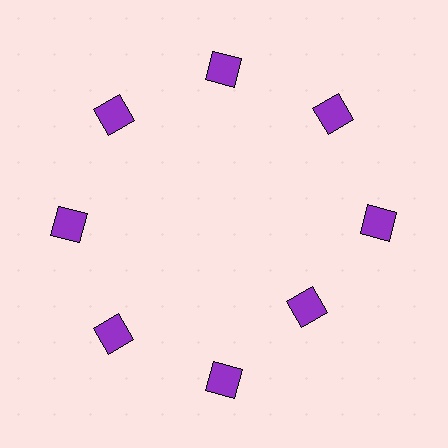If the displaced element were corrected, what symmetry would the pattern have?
It would have 8-fold rotational symmetry — the pattern would map onto itself every 45 degrees.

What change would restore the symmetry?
The symmetry would be restored by moving it outward, back onto the ring so that all 8 squares sit at equal angles and equal distance from the center.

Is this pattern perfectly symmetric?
No. The 8 purple squares are arranged in a ring, but one element near the 4 o'clock position is pulled inward toward the center, breaking the 8-fold rotational symmetry.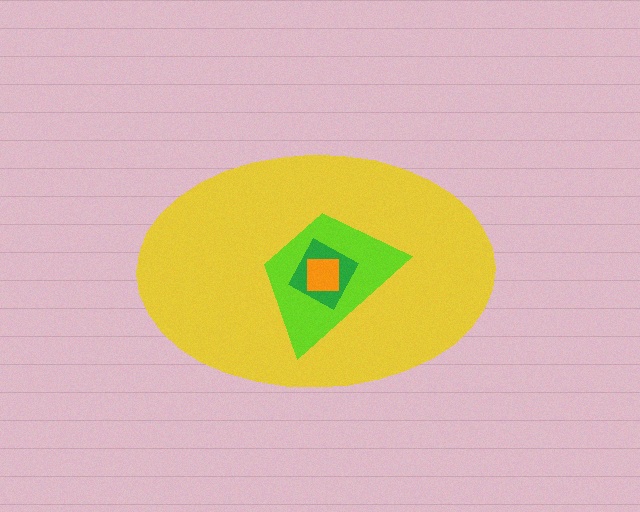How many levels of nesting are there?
4.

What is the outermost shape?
The yellow ellipse.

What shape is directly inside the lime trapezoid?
The green diamond.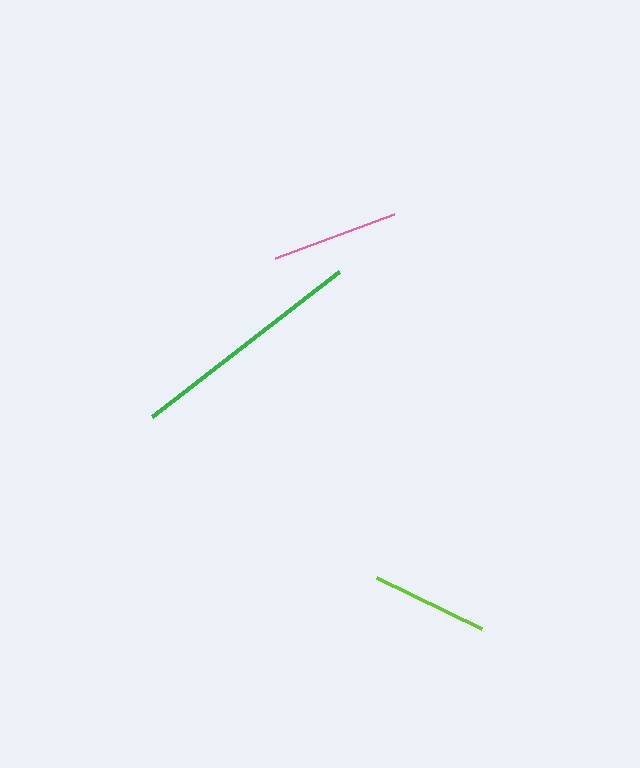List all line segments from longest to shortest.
From longest to shortest: green, pink, lime.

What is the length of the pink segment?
The pink segment is approximately 127 pixels long.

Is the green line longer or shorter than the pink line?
The green line is longer than the pink line.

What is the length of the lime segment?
The lime segment is approximately 116 pixels long.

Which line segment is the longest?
The green line is the longest at approximately 237 pixels.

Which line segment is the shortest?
The lime line is the shortest at approximately 116 pixels.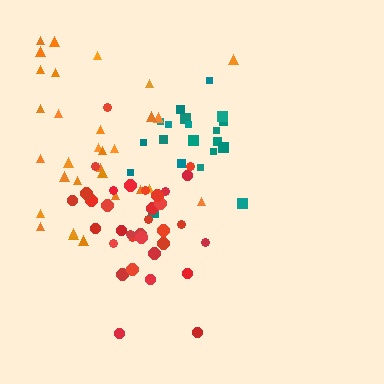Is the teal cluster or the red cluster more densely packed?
Red.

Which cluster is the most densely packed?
Red.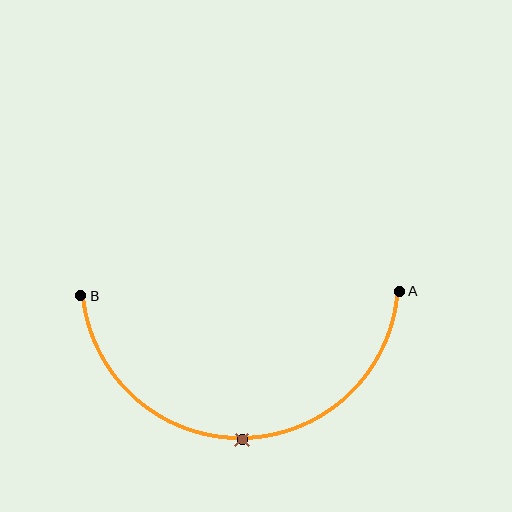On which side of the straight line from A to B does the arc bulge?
The arc bulges below the straight line connecting A and B.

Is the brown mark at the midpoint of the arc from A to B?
Yes. The brown mark lies on the arc at equal arc-length from both A and B — it is the arc midpoint.